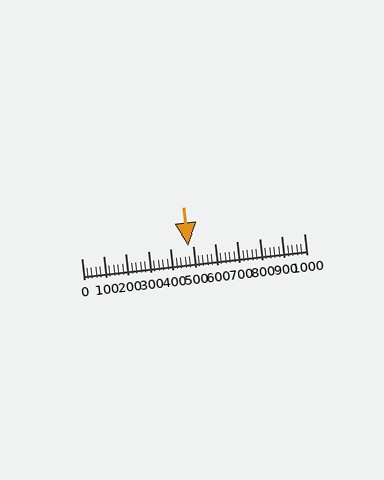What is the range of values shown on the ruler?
The ruler shows values from 0 to 1000.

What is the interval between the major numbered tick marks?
The major tick marks are spaced 100 units apart.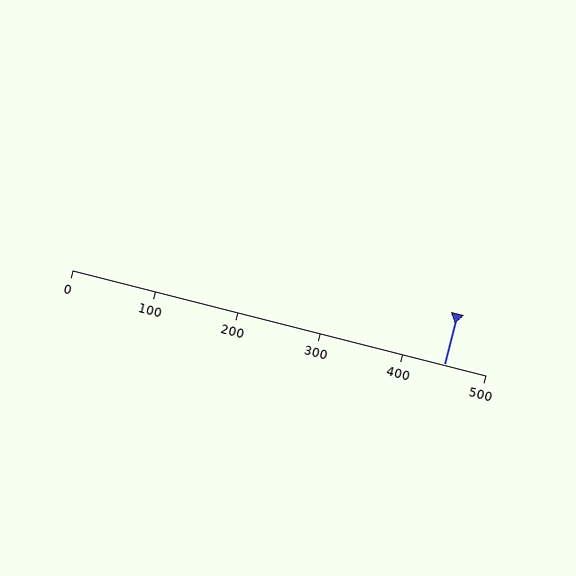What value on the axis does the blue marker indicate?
The marker indicates approximately 450.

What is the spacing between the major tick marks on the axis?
The major ticks are spaced 100 apart.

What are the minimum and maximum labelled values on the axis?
The axis runs from 0 to 500.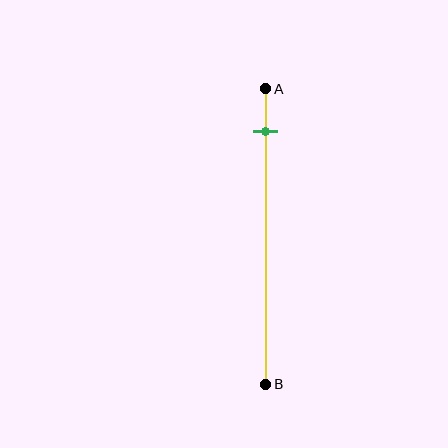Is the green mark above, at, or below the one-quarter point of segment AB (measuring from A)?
The green mark is above the one-quarter point of segment AB.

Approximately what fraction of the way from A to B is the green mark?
The green mark is approximately 15% of the way from A to B.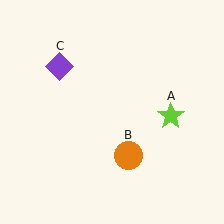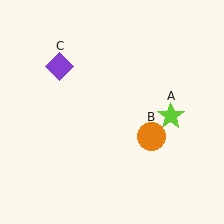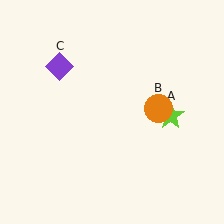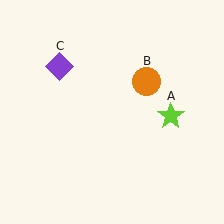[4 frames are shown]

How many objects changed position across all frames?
1 object changed position: orange circle (object B).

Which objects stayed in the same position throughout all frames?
Lime star (object A) and purple diamond (object C) remained stationary.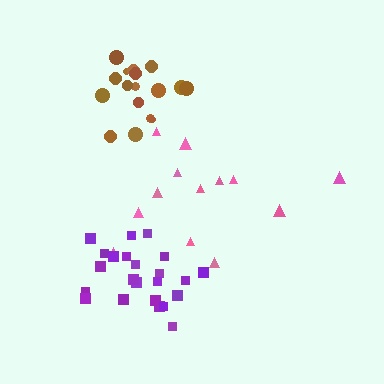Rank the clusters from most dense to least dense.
brown, purple, pink.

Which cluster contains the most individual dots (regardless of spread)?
Purple (23).